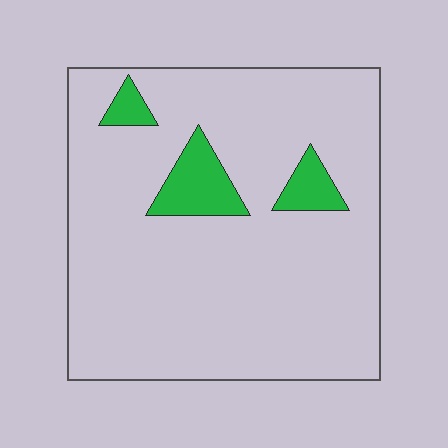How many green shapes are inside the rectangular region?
3.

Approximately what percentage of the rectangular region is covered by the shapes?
Approximately 10%.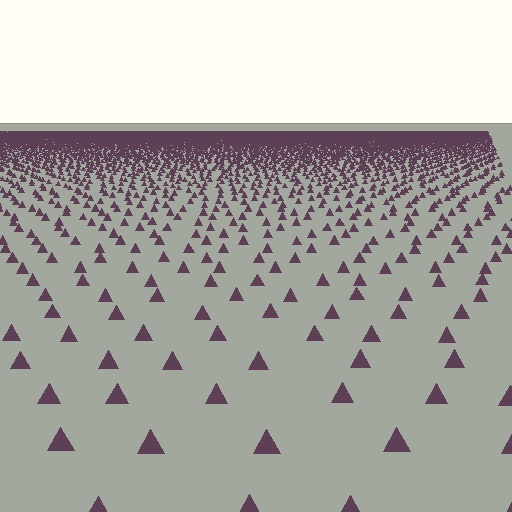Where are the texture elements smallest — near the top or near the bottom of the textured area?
Near the top.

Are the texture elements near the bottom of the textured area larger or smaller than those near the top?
Larger. Near the bottom, elements are closer to the viewer and appear at a bigger on-screen size.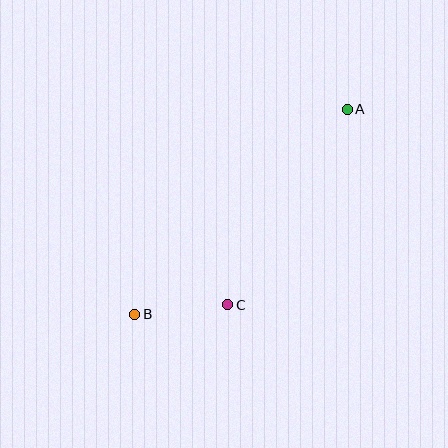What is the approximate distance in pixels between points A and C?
The distance between A and C is approximately 229 pixels.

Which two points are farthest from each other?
Points A and B are farthest from each other.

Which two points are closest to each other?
Points B and C are closest to each other.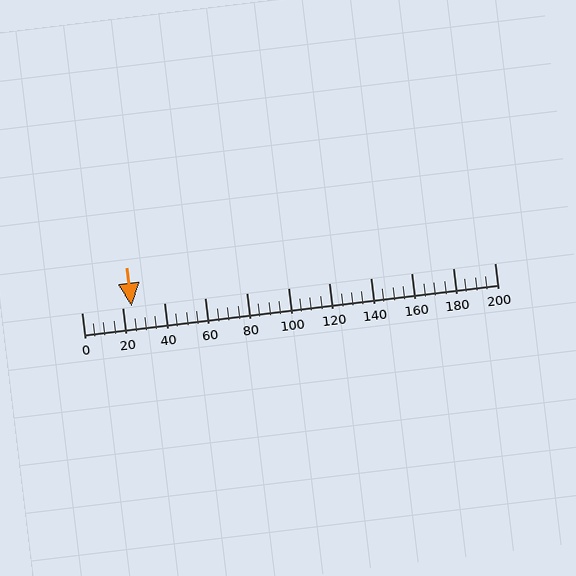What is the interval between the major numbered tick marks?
The major tick marks are spaced 20 units apart.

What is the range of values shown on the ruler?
The ruler shows values from 0 to 200.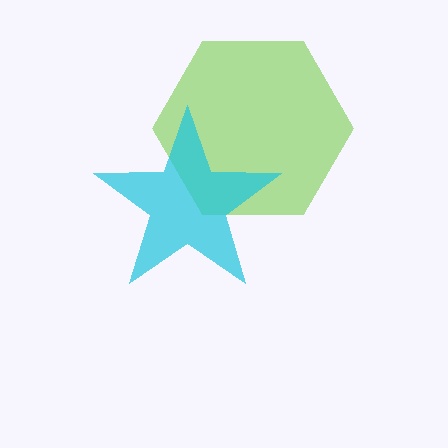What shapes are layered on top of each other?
The layered shapes are: a lime hexagon, a cyan star.